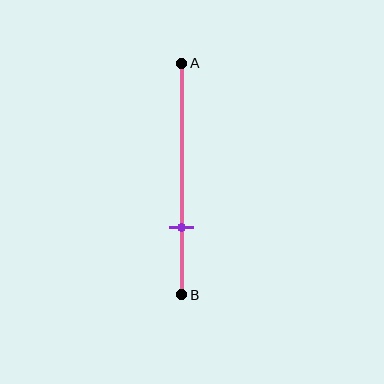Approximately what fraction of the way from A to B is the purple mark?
The purple mark is approximately 70% of the way from A to B.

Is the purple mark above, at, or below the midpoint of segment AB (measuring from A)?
The purple mark is below the midpoint of segment AB.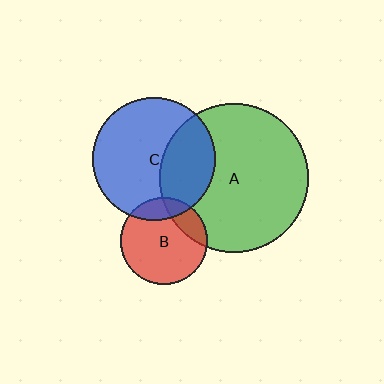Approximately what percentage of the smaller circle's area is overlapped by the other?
Approximately 35%.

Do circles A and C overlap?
Yes.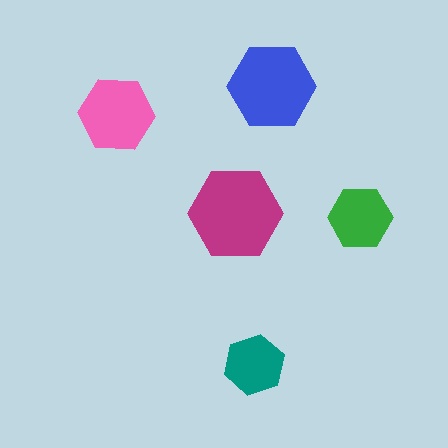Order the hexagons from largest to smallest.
the magenta one, the blue one, the pink one, the green one, the teal one.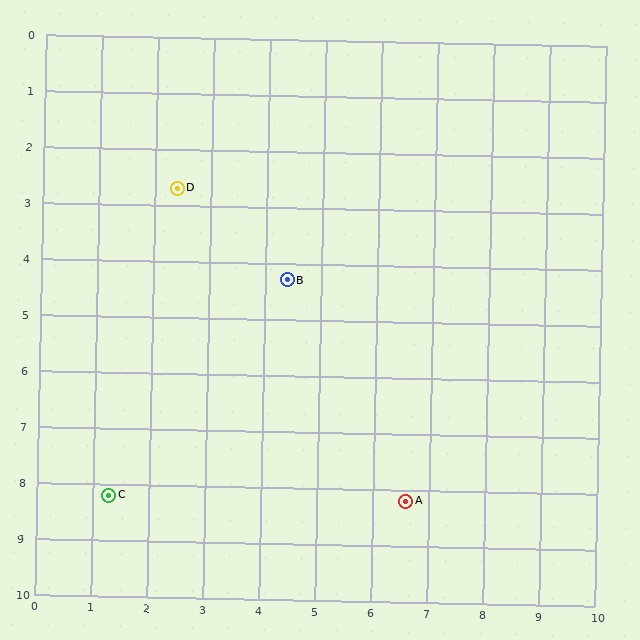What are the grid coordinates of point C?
Point C is at approximately (1.3, 8.2).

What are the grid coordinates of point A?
Point A is at approximately (6.6, 8.2).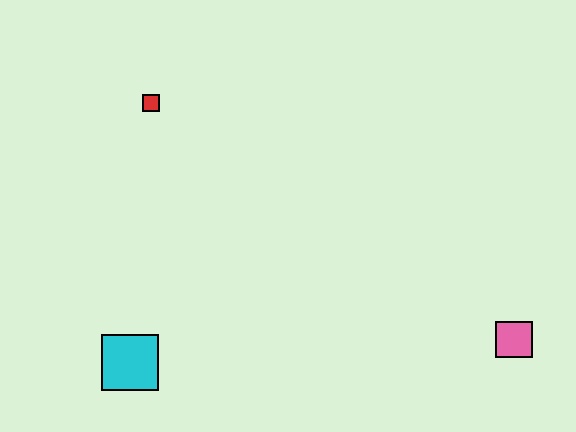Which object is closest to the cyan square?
The red square is closest to the cyan square.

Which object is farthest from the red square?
The pink square is farthest from the red square.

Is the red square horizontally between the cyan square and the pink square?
Yes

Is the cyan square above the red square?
No